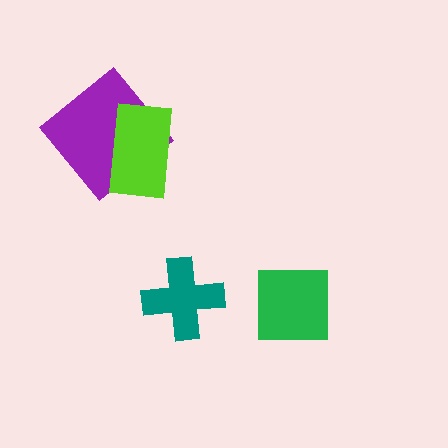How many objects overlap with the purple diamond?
1 object overlaps with the purple diamond.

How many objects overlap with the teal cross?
0 objects overlap with the teal cross.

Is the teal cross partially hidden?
No, no other shape covers it.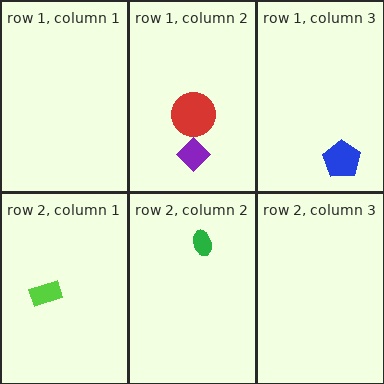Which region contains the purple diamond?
The row 1, column 2 region.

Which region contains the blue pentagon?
The row 1, column 3 region.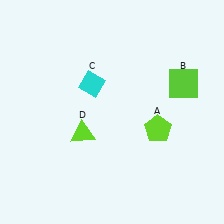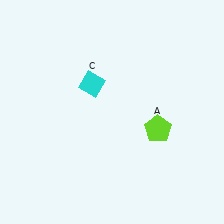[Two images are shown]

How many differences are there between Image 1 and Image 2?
There are 2 differences between the two images.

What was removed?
The lime square (B), the lime triangle (D) were removed in Image 2.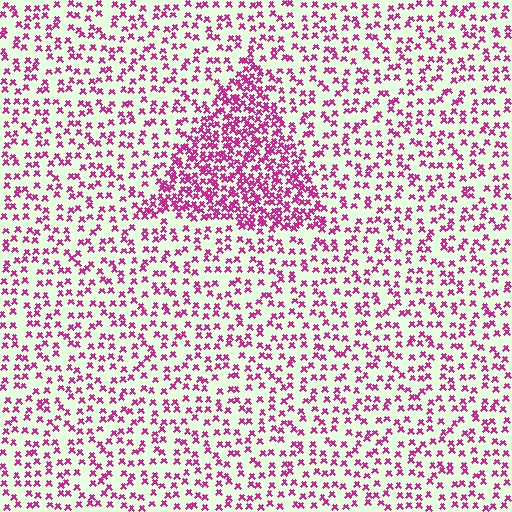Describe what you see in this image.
The image contains small magenta elements arranged at two different densities. A triangle-shaped region is visible where the elements are more densely packed than the surrounding area.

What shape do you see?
I see a triangle.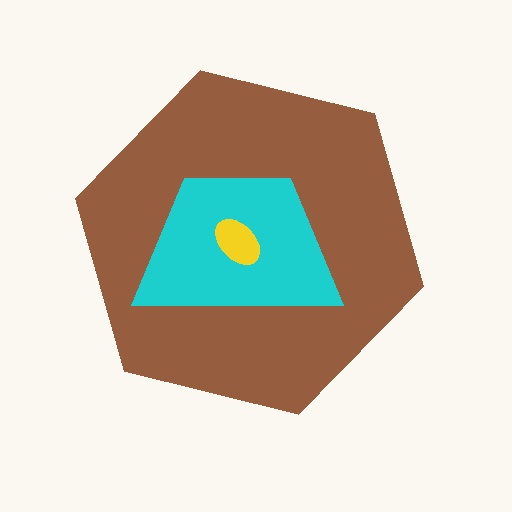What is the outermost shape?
The brown hexagon.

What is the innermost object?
The yellow ellipse.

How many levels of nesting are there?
3.